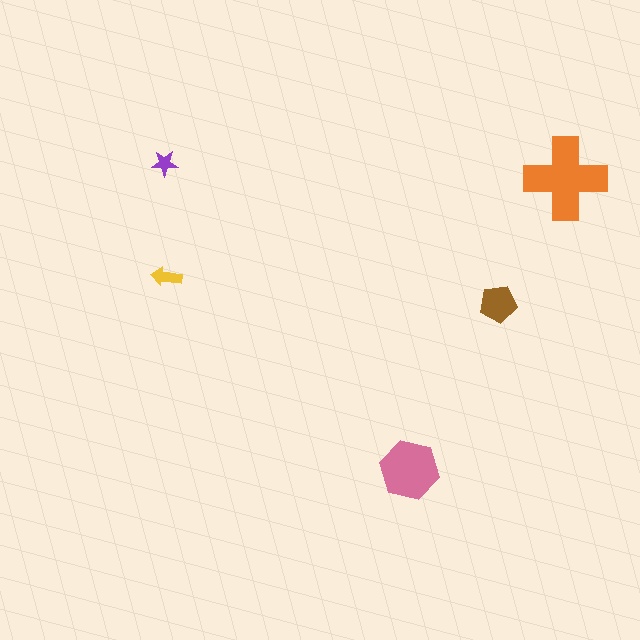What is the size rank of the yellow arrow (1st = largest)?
4th.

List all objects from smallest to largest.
The purple star, the yellow arrow, the brown pentagon, the pink hexagon, the orange cross.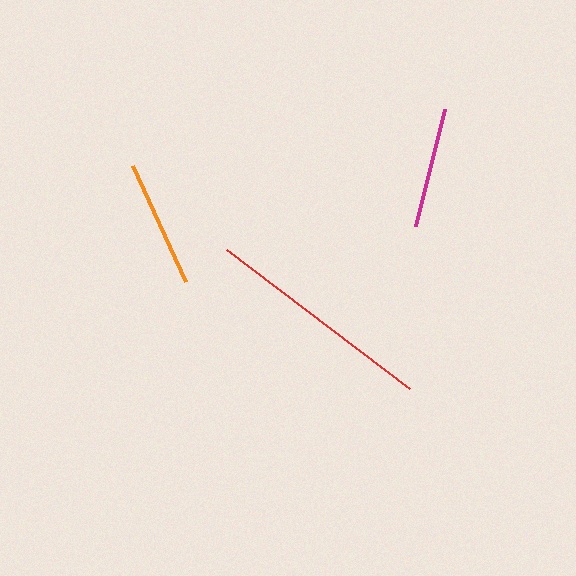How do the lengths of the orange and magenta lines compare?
The orange and magenta lines are approximately the same length.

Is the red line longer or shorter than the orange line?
The red line is longer than the orange line.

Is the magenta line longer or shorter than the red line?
The red line is longer than the magenta line.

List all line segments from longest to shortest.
From longest to shortest: red, orange, magenta.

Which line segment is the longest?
The red line is the longest at approximately 229 pixels.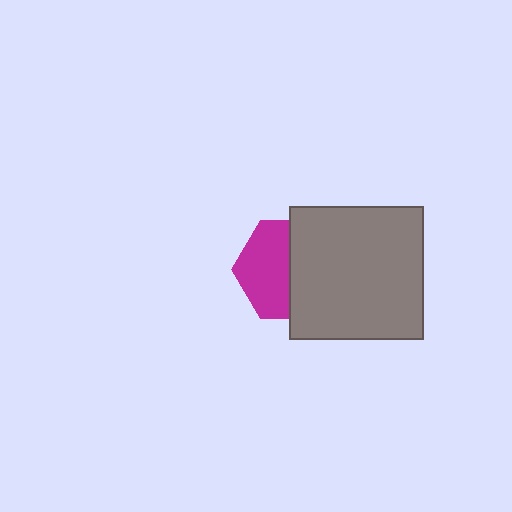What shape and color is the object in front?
The object in front is a gray square.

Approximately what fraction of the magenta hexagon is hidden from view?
Roughly 48% of the magenta hexagon is hidden behind the gray square.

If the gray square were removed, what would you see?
You would see the complete magenta hexagon.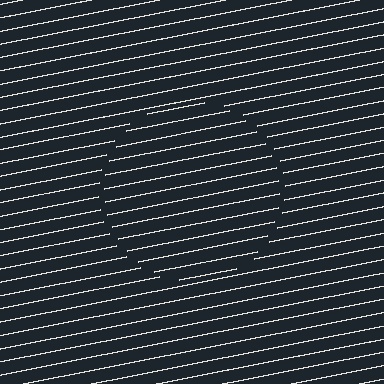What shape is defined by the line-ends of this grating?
An illusory circle. The interior of the shape contains the same grating, shifted by half a period — the contour is defined by the phase discontinuity where line-ends from the inner and outer gratings abut.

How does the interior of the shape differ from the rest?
The interior of the shape contains the same grating, shifted by half a period — the contour is defined by the phase discontinuity where line-ends from the inner and outer gratings abut.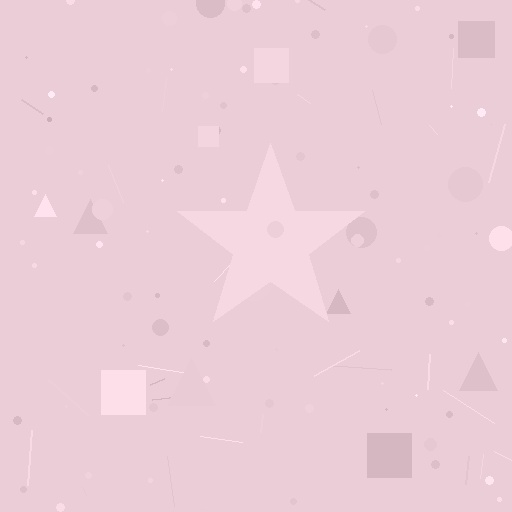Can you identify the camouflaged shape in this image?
The camouflaged shape is a star.